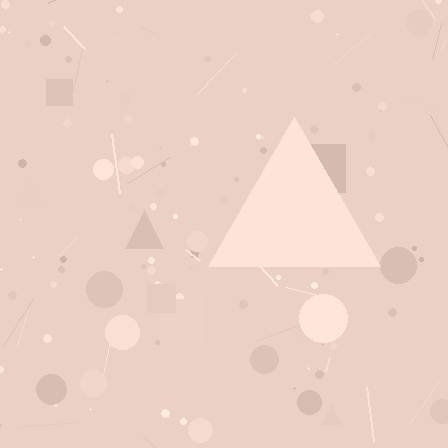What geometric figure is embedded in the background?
A triangle is embedded in the background.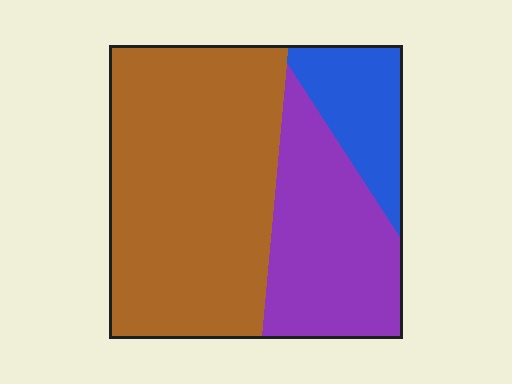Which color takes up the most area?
Brown, at roughly 55%.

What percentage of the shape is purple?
Purple takes up between a sixth and a third of the shape.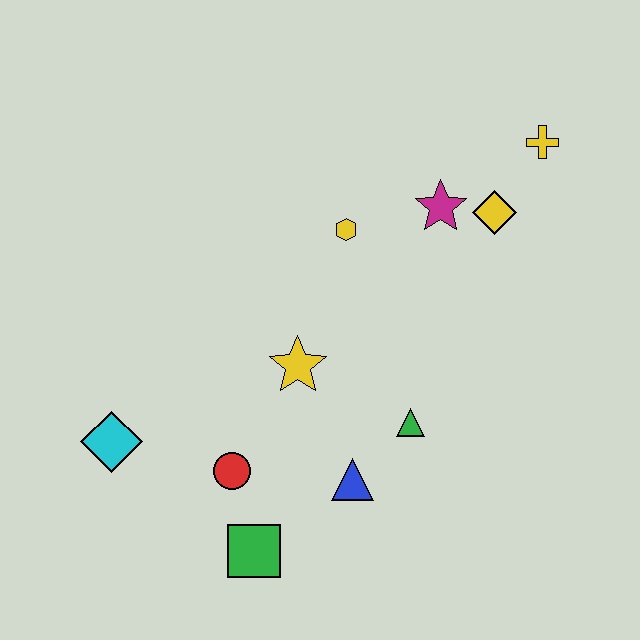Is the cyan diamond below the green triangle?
Yes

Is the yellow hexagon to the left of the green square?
No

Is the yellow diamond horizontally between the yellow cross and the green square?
Yes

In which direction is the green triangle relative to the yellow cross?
The green triangle is below the yellow cross.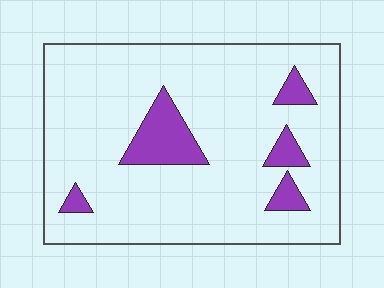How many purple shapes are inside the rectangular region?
5.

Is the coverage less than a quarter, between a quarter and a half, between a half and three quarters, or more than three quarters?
Less than a quarter.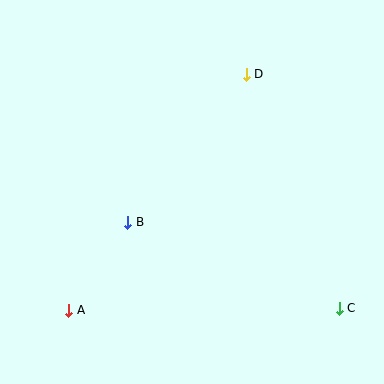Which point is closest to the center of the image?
Point B at (127, 222) is closest to the center.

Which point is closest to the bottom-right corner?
Point C is closest to the bottom-right corner.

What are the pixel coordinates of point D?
Point D is at (246, 74).